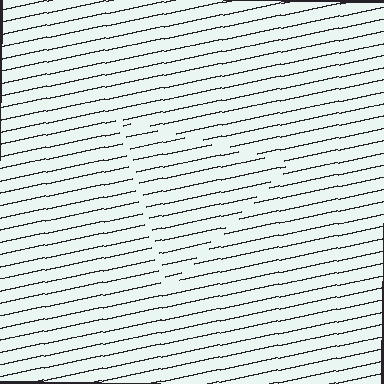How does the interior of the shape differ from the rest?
The interior of the shape contains the same grating, shifted by half a period — the contour is defined by the phase discontinuity where line-ends from the inner and outer gratings abut.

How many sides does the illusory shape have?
3 sides — the line-ends trace a triangle.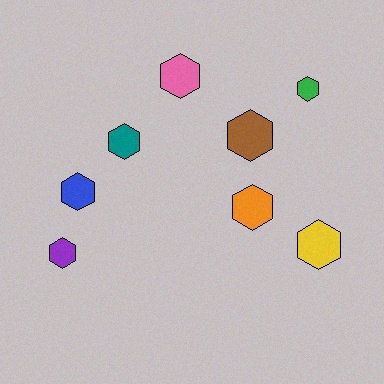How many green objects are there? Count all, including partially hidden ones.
There is 1 green object.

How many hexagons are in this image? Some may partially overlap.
There are 8 hexagons.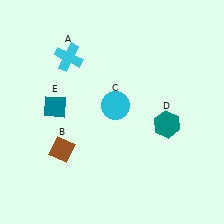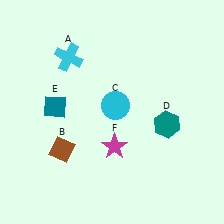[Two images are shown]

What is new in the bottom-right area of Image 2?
A magenta star (F) was added in the bottom-right area of Image 2.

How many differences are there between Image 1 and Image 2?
There is 1 difference between the two images.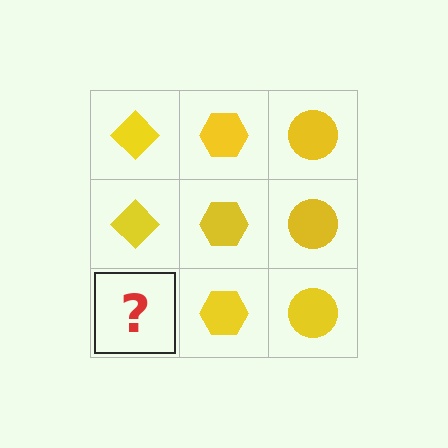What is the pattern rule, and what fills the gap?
The rule is that each column has a consistent shape. The gap should be filled with a yellow diamond.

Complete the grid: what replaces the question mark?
The question mark should be replaced with a yellow diamond.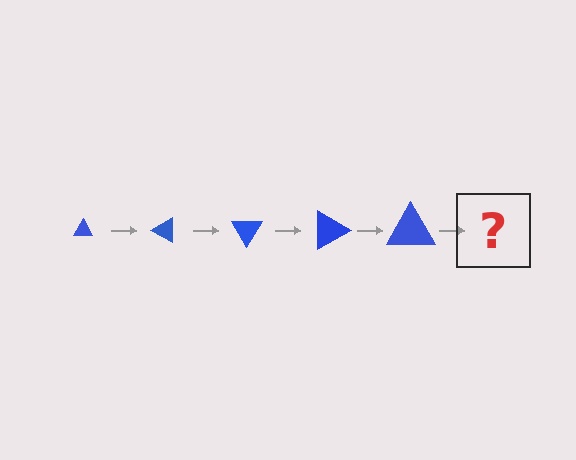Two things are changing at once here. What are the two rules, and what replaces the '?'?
The two rules are that the triangle grows larger each step and it rotates 30 degrees each step. The '?' should be a triangle, larger than the previous one and rotated 150 degrees from the start.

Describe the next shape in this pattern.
It should be a triangle, larger than the previous one and rotated 150 degrees from the start.